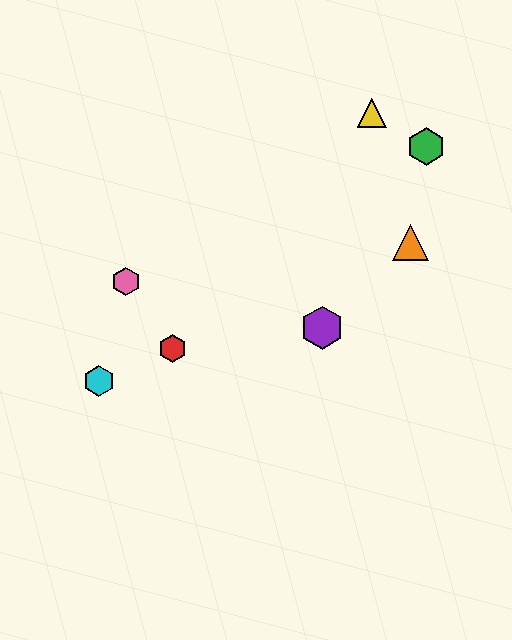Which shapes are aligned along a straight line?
The red hexagon, the blue triangle, the orange triangle, the cyan hexagon are aligned along a straight line.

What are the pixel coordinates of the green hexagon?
The green hexagon is at (426, 147).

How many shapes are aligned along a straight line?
4 shapes (the red hexagon, the blue triangle, the orange triangle, the cyan hexagon) are aligned along a straight line.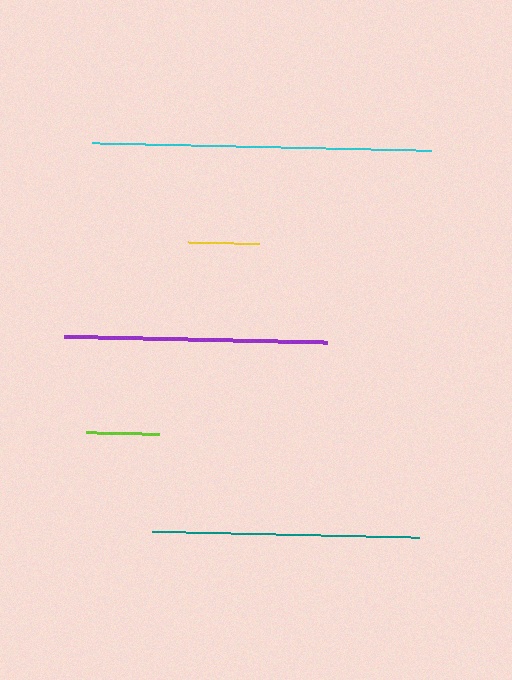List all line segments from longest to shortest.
From longest to shortest: cyan, teal, purple, lime, yellow.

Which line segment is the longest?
The cyan line is the longest at approximately 340 pixels.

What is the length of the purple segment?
The purple segment is approximately 264 pixels long.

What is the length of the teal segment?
The teal segment is approximately 267 pixels long.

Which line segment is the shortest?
The yellow line is the shortest at approximately 71 pixels.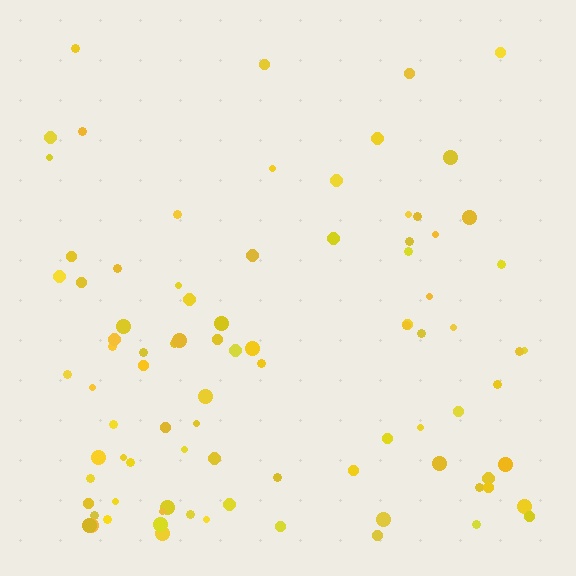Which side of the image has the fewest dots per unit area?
The top.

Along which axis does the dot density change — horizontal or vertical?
Vertical.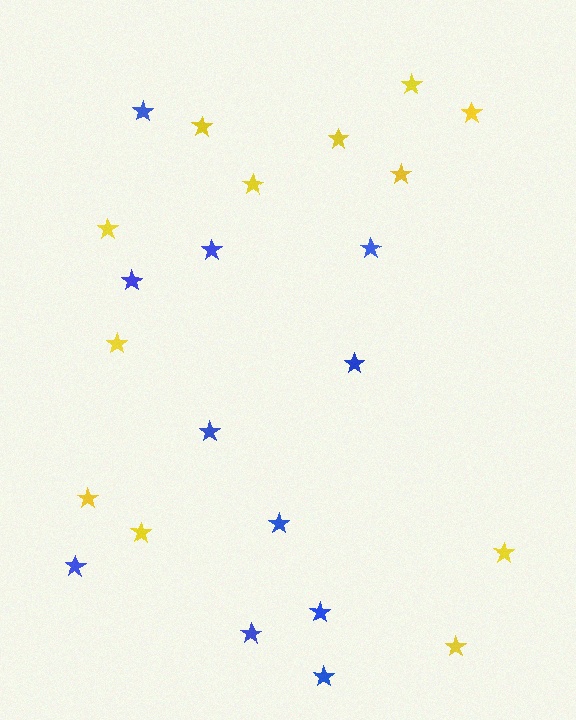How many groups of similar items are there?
There are 2 groups: one group of blue stars (11) and one group of yellow stars (12).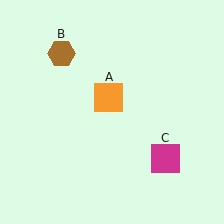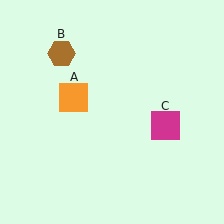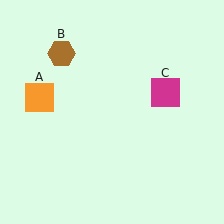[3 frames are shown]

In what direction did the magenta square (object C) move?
The magenta square (object C) moved up.